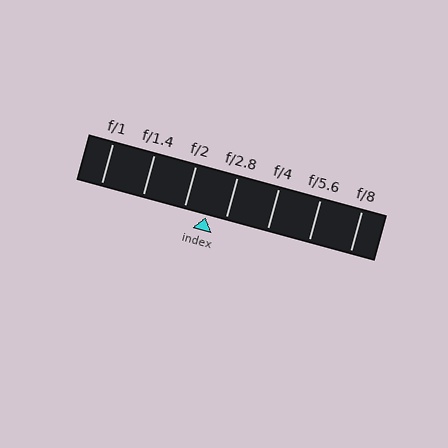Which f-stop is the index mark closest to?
The index mark is closest to f/2.8.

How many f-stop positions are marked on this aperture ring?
There are 7 f-stop positions marked.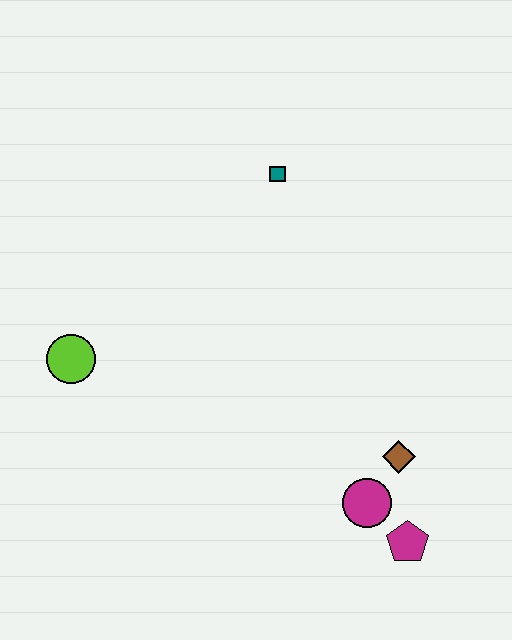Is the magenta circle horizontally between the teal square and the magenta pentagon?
Yes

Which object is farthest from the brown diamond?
The lime circle is farthest from the brown diamond.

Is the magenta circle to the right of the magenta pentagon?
No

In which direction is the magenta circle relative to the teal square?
The magenta circle is below the teal square.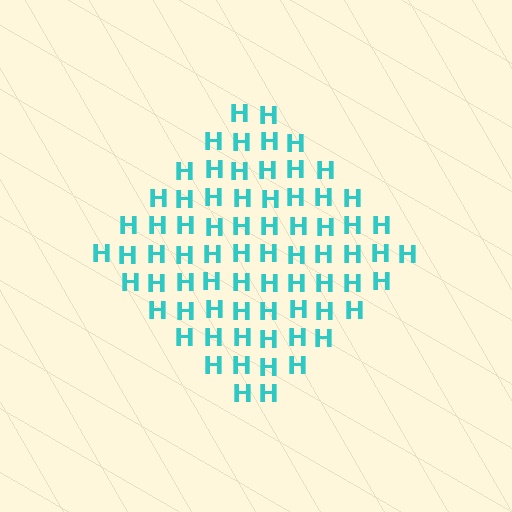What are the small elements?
The small elements are letter H's.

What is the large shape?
The large shape is a diamond.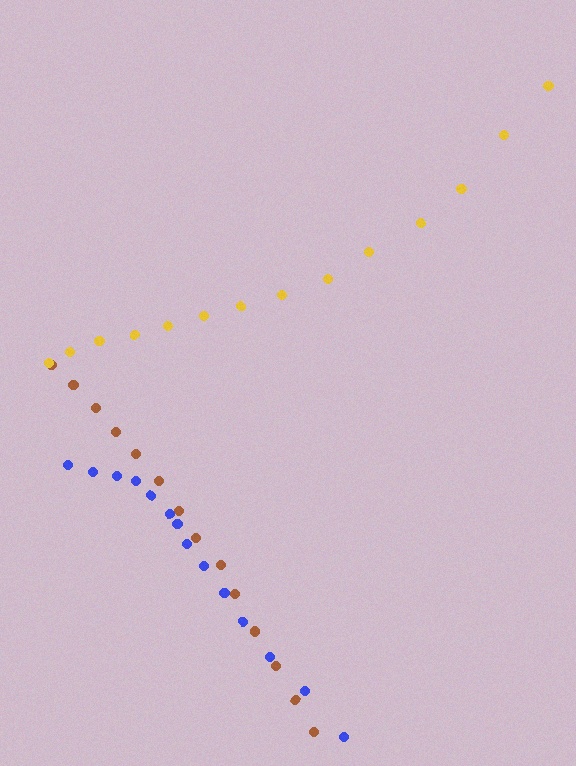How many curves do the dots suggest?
There are 3 distinct paths.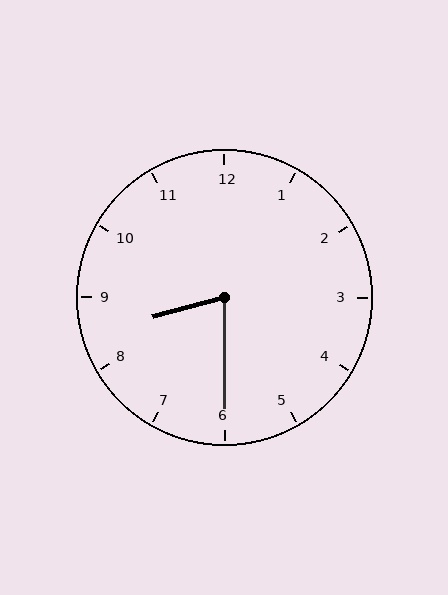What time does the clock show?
8:30.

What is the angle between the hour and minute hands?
Approximately 75 degrees.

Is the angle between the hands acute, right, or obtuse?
It is acute.